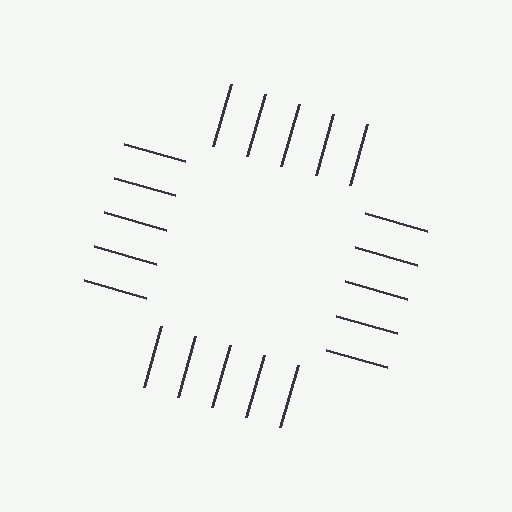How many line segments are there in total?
20 — 5 along each of the 4 edges.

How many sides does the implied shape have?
4 sides — the line-ends trace a square.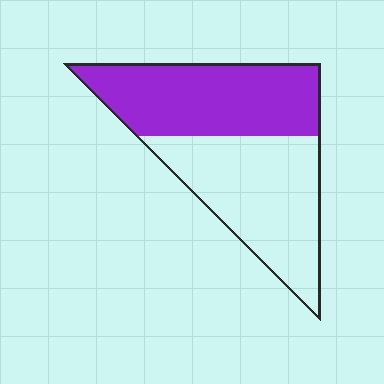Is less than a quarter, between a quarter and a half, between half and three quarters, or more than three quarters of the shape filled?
Between a quarter and a half.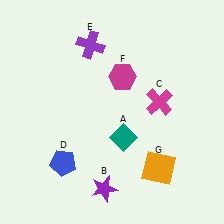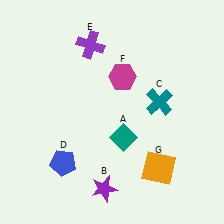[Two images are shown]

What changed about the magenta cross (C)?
In Image 1, C is magenta. In Image 2, it changed to teal.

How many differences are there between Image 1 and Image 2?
There is 1 difference between the two images.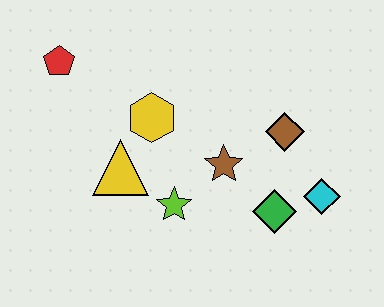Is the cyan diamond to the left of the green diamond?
No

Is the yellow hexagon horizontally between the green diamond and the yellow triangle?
Yes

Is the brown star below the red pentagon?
Yes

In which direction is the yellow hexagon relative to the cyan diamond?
The yellow hexagon is to the left of the cyan diamond.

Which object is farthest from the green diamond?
The red pentagon is farthest from the green diamond.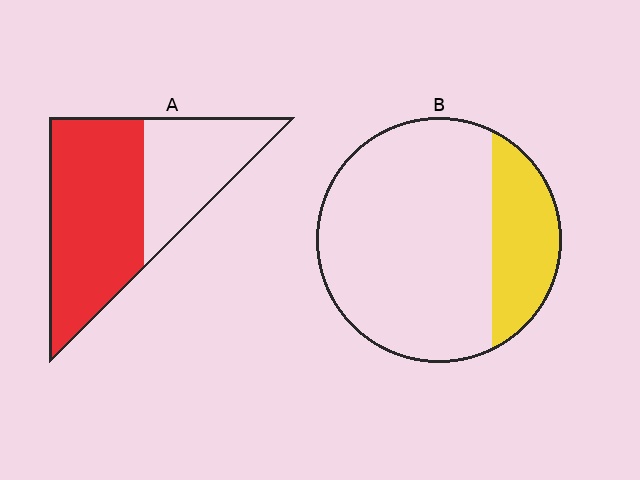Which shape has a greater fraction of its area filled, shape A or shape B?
Shape A.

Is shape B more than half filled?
No.